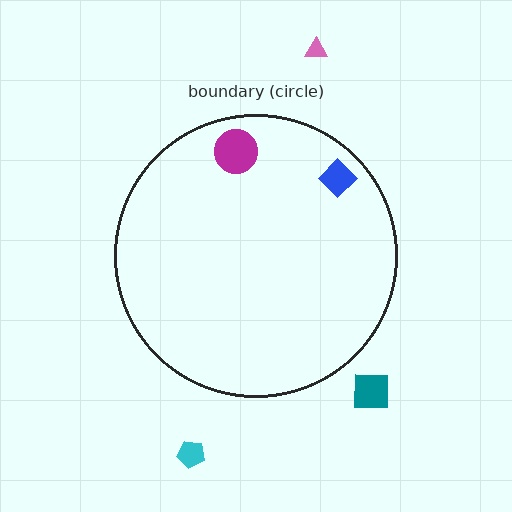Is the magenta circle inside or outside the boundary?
Inside.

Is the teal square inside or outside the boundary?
Outside.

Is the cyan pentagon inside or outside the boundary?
Outside.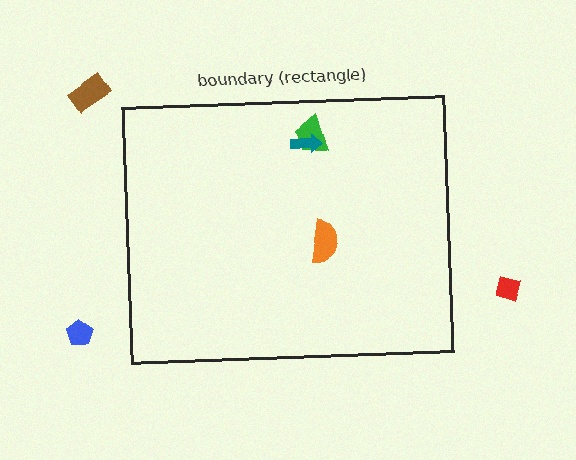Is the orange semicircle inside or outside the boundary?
Inside.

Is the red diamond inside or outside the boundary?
Outside.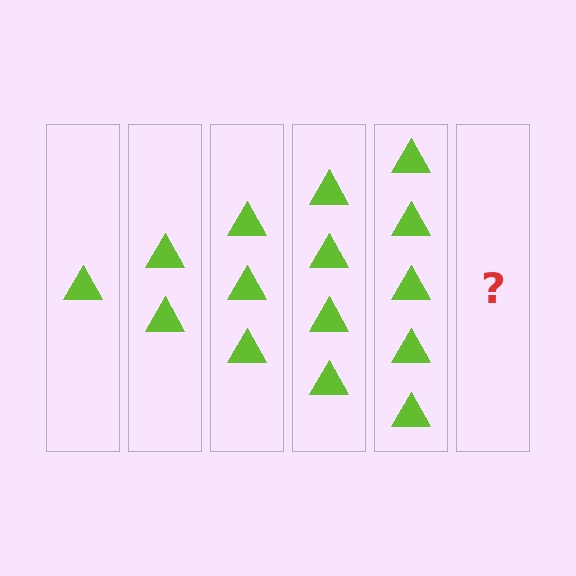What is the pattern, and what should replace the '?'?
The pattern is that each step adds one more triangle. The '?' should be 6 triangles.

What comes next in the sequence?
The next element should be 6 triangles.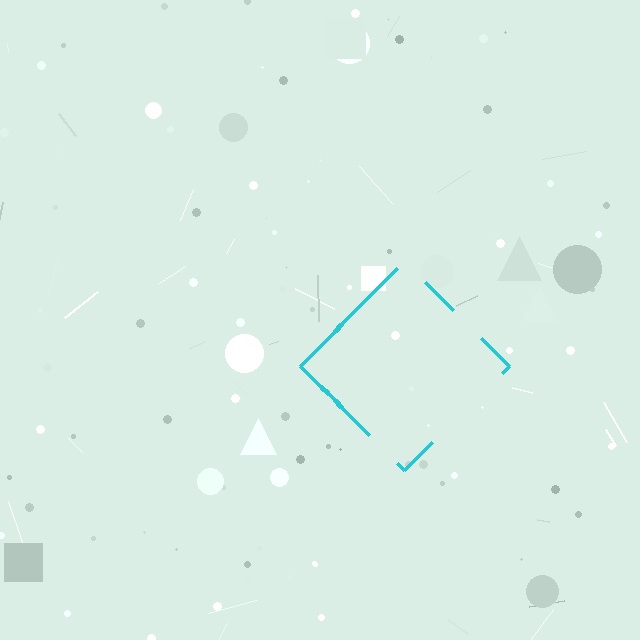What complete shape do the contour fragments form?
The contour fragments form a diamond.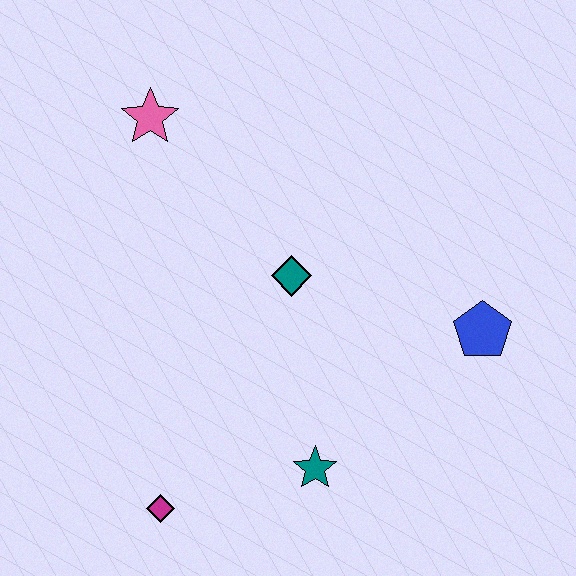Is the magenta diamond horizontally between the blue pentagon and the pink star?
Yes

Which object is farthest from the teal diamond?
The magenta diamond is farthest from the teal diamond.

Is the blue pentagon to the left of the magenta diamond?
No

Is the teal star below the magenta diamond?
No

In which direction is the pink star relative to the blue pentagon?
The pink star is to the left of the blue pentagon.